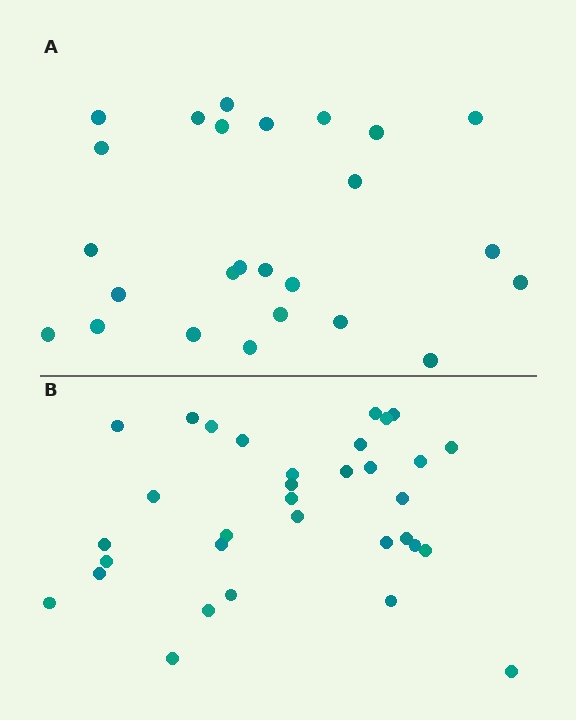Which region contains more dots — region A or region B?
Region B (the bottom region) has more dots.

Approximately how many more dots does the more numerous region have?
Region B has roughly 8 or so more dots than region A.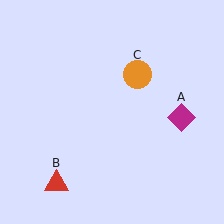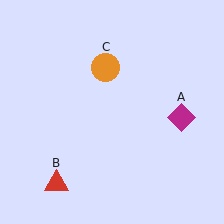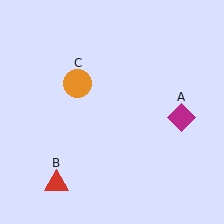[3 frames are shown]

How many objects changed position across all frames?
1 object changed position: orange circle (object C).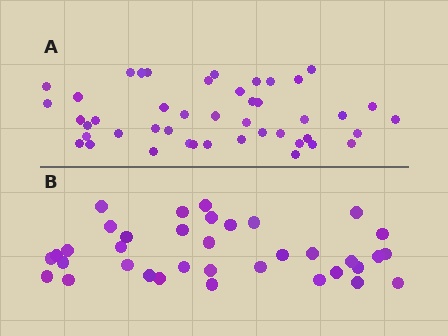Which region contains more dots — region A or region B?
Region A (the top region) has more dots.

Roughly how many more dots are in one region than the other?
Region A has roughly 8 or so more dots than region B.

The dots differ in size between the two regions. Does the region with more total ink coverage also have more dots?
No. Region B has more total ink coverage because its dots are larger, but region A actually contains more individual dots. Total area can be misleading — the number of items is what matters here.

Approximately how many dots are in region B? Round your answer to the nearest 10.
About 40 dots. (The exact count is 36, which rounds to 40.)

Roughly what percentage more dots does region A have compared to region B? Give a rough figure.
About 25% more.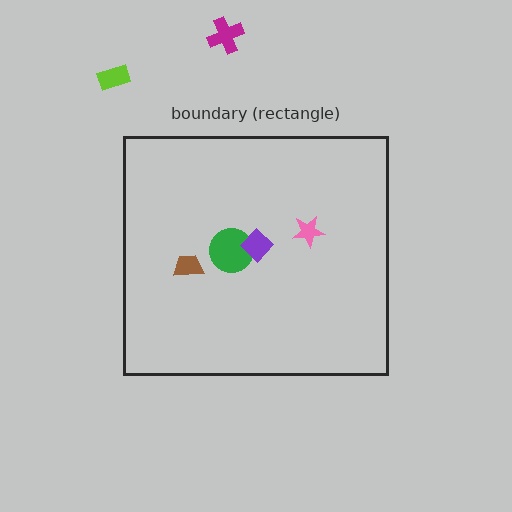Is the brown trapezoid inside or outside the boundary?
Inside.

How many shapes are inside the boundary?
4 inside, 2 outside.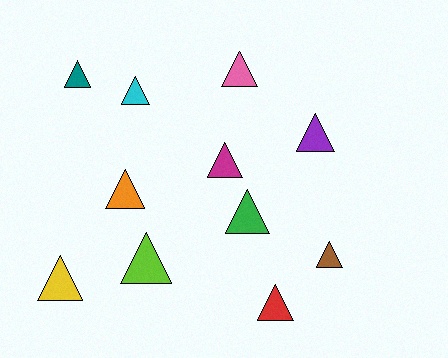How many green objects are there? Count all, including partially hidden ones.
There is 1 green object.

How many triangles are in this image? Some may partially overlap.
There are 11 triangles.